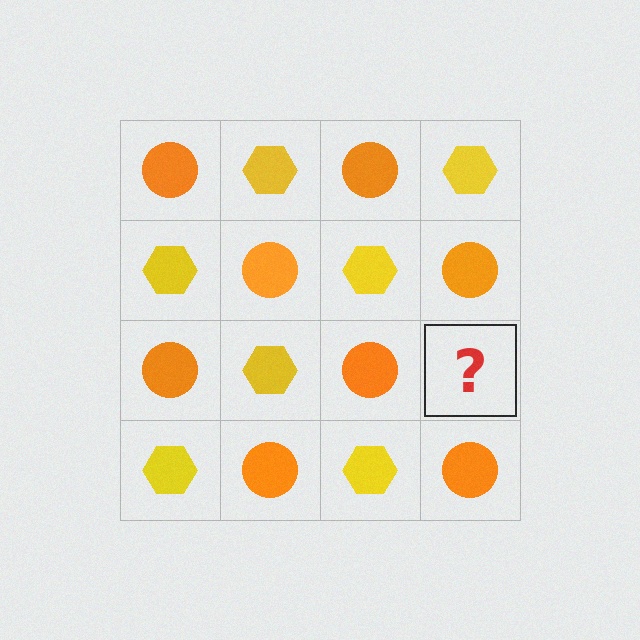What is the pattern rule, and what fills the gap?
The rule is that it alternates orange circle and yellow hexagon in a checkerboard pattern. The gap should be filled with a yellow hexagon.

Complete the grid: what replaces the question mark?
The question mark should be replaced with a yellow hexagon.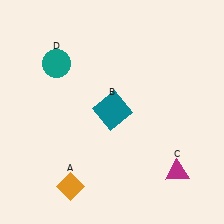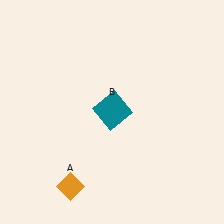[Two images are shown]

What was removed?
The teal circle (D), the magenta triangle (C) were removed in Image 2.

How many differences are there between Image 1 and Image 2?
There are 2 differences between the two images.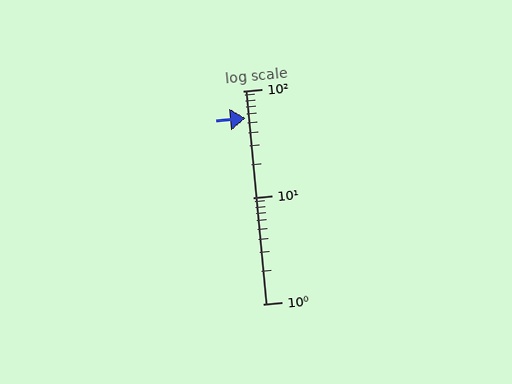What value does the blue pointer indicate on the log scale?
The pointer indicates approximately 55.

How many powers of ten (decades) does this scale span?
The scale spans 2 decades, from 1 to 100.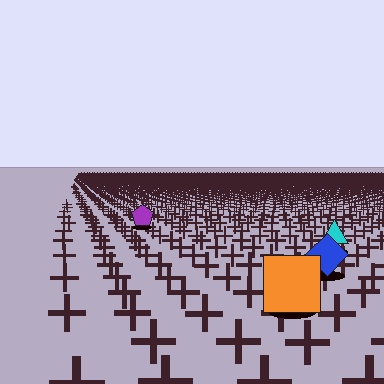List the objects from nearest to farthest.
From nearest to farthest: the orange square, the blue diamond, the cyan triangle, the purple pentagon.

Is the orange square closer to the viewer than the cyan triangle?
Yes. The orange square is closer — you can tell from the texture gradient: the ground texture is coarser near it.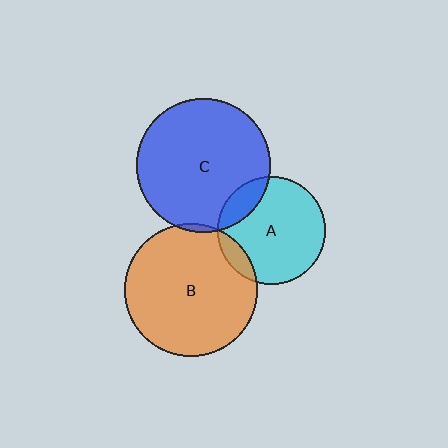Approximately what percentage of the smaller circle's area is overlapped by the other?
Approximately 10%.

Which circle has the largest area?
Circle C (blue).